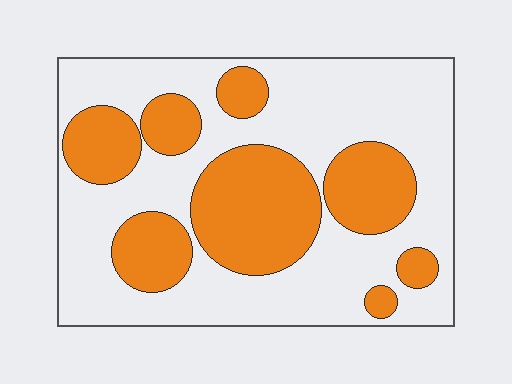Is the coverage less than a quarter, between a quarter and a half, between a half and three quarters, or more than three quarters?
Between a quarter and a half.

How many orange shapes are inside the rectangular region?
8.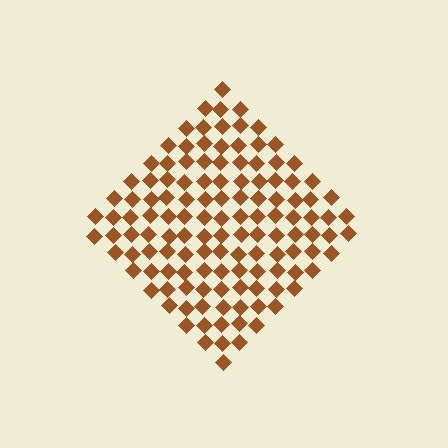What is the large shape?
The large shape is a diamond.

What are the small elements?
The small elements are diamonds.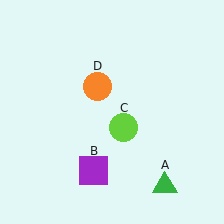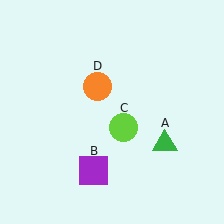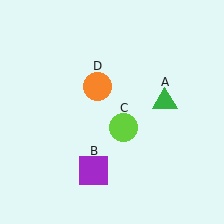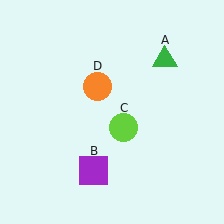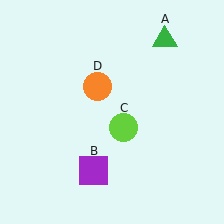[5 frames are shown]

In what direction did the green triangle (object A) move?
The green triangle (object A) moved up.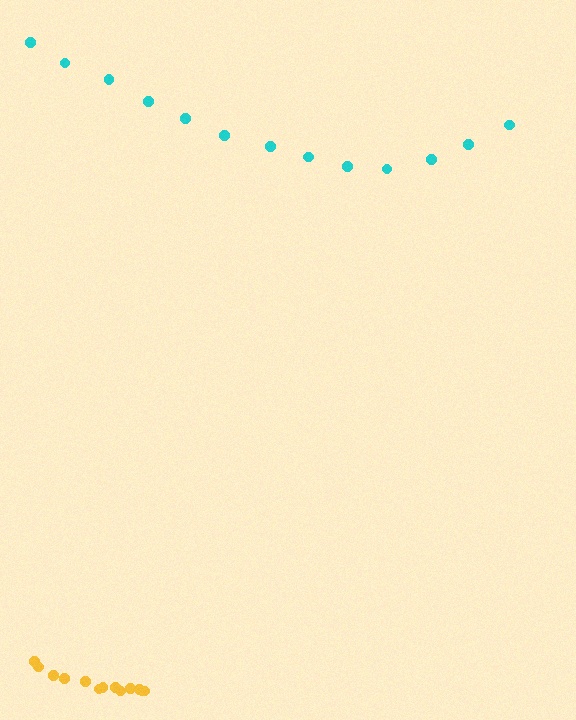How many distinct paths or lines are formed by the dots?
There are 2 distinct paths.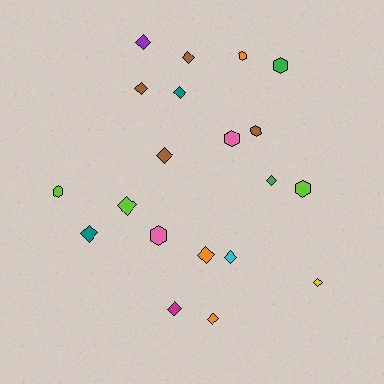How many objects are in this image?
There are 20 objects.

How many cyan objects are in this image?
There is 1 cyan object.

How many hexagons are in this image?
There are 7 hexagons.